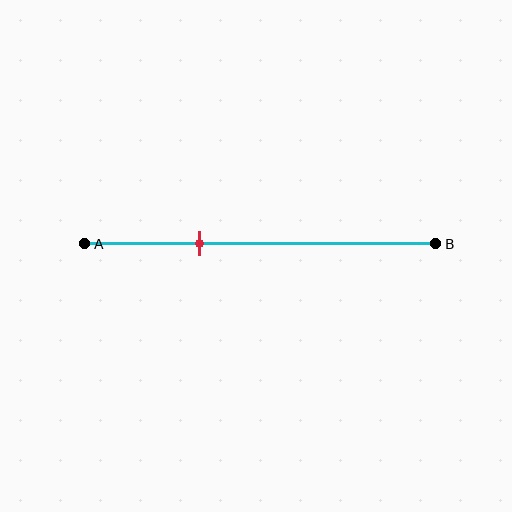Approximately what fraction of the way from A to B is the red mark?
The red mark is approximately 35% of the way from A to B.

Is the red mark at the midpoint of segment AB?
No, the mark is at about 35% from A, not at the 50% midpoint.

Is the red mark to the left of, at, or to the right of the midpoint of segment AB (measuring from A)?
The red mark is to the left of the midpoint of segment AB.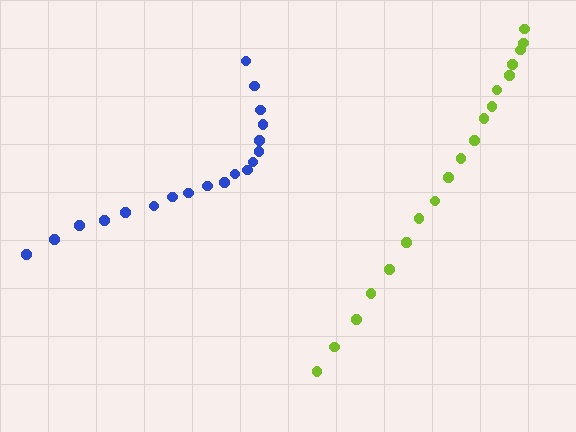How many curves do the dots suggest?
There are 2 distinct paths.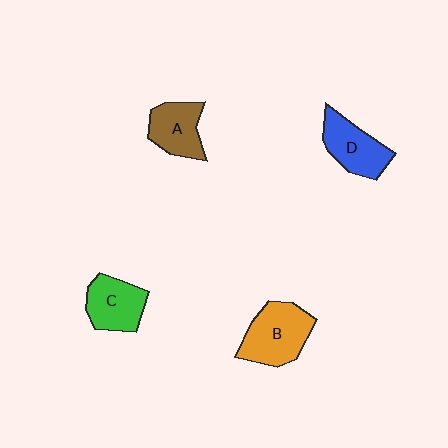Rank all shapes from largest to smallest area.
From largest to smallest: B (orange), D (blue), C (green), A (brown).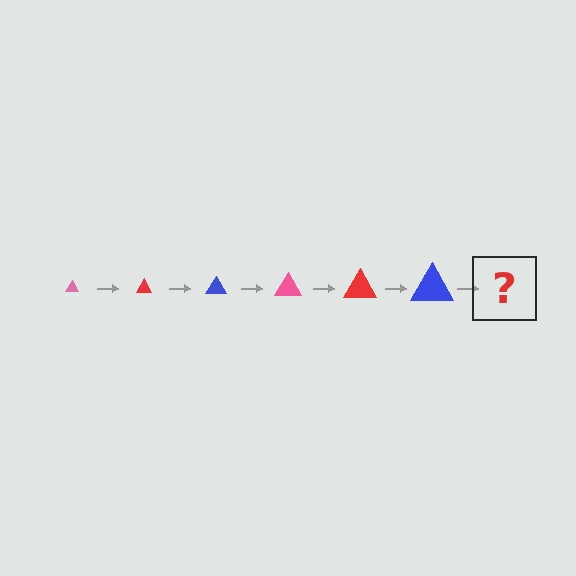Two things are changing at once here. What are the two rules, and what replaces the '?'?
The two rules are that the triangle grows larger each step and the color cycles through pink, red, and blue. The '?' should be a pink triangle, larger than the previous one.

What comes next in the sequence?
The next element should be a pink triangle, larger than the previous one.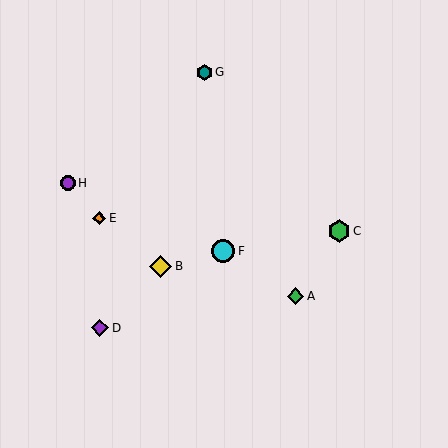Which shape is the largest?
The cyan circle (labeled F) is the largest.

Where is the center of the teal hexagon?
The center of the teal hexagon is at (204, 72).